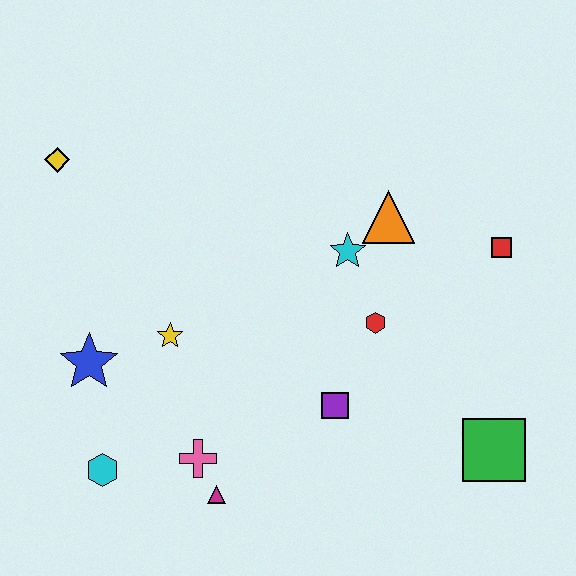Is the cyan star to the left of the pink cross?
No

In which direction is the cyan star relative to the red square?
The cyan star is to the left of the red square.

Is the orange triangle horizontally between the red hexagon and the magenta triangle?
No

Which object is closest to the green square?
The purple square is closest to the green square.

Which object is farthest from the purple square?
The yellow diamond is farthest from the purple square.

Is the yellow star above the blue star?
Yes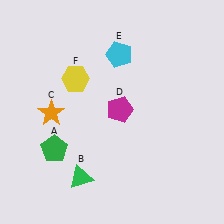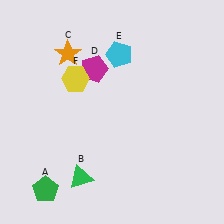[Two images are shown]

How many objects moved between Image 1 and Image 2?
3 objects moved between the two images.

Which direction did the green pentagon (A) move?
The green pentagon (A) moved down.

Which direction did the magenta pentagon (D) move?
The magenta pentagon (D) moved up.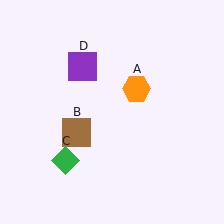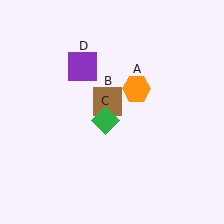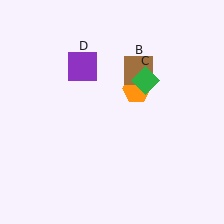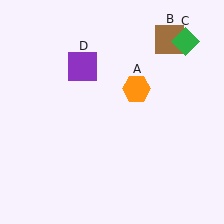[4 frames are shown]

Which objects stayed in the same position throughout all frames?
Orange hexagon (object A) and purple square (object D) remained stationary.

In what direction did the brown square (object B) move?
The brown square (object B) moved up and to the right.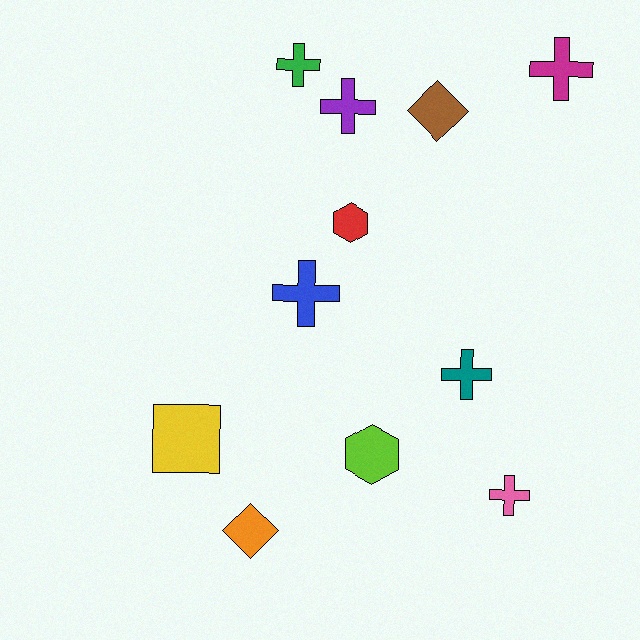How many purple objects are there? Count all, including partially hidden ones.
There is 1 purple object.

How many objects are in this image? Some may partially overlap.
There are 11 objects.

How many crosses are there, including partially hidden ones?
There are 6 crosses.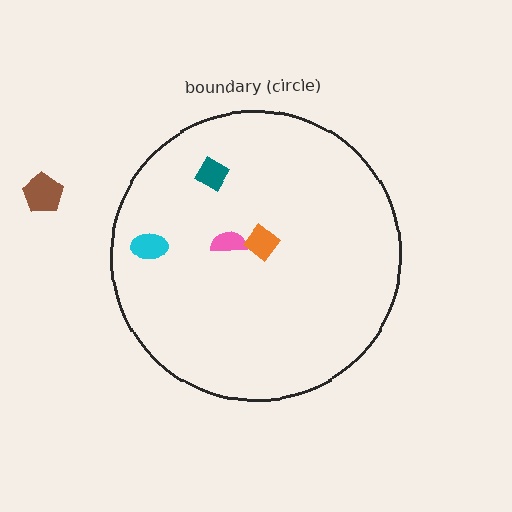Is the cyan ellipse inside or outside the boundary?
Inside.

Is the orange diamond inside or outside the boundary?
Inside.